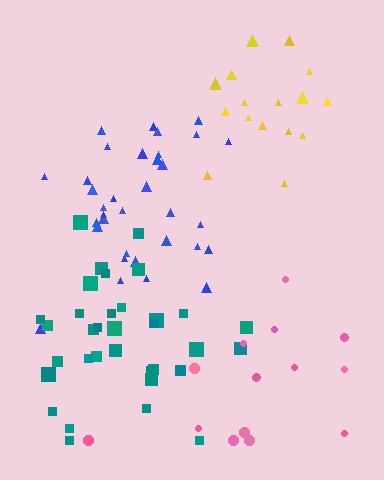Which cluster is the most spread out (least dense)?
Pink.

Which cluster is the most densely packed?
Teal.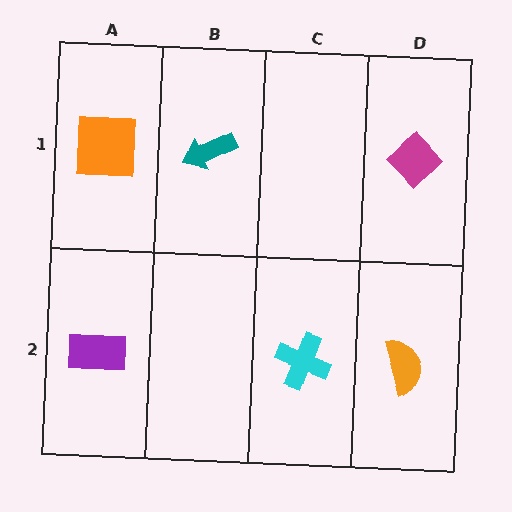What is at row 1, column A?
An orange square.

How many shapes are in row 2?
3 shapes.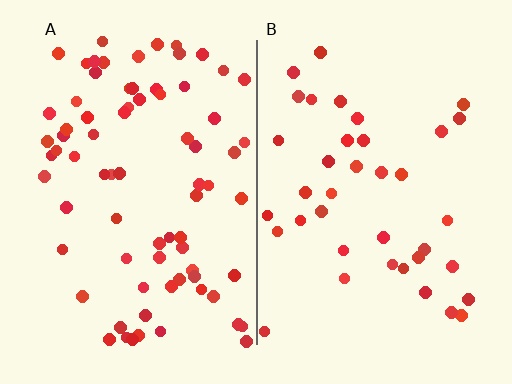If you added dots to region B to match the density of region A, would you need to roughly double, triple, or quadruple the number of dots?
Approximately double.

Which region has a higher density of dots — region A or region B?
A (the left).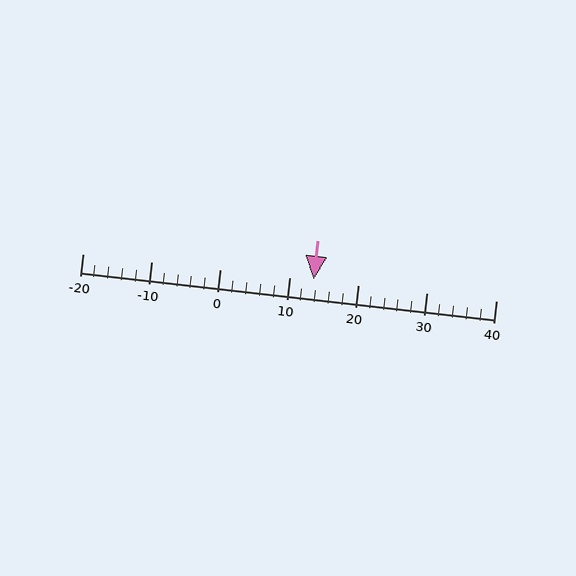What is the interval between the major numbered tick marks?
The major tick marks are spaced 10 units apart.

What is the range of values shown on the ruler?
The ruler shows values from -20 to 40.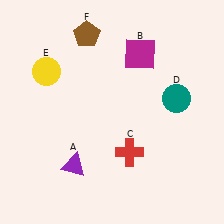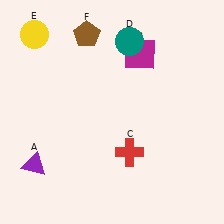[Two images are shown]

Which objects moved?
The objects that moved are: the purple triangle (A), the teal circle (D), the yellow circle (E).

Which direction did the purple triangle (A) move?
The purple triangle (A) moved left.